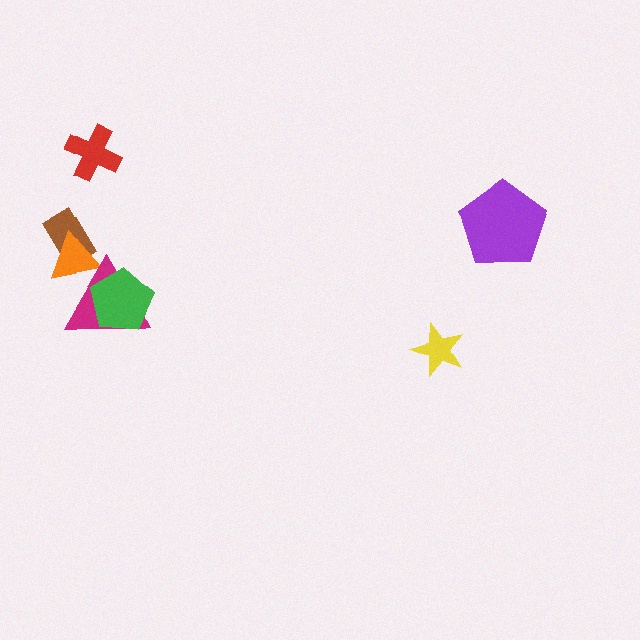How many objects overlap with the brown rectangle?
1 object overlaps with the brown rectangle.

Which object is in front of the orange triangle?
The magenta triangle is in front of the orange triangle.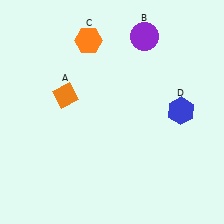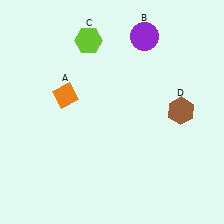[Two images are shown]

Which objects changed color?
C changed from orange to lime. D changed from blue to brown.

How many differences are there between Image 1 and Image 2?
There are 2 differences between the two images.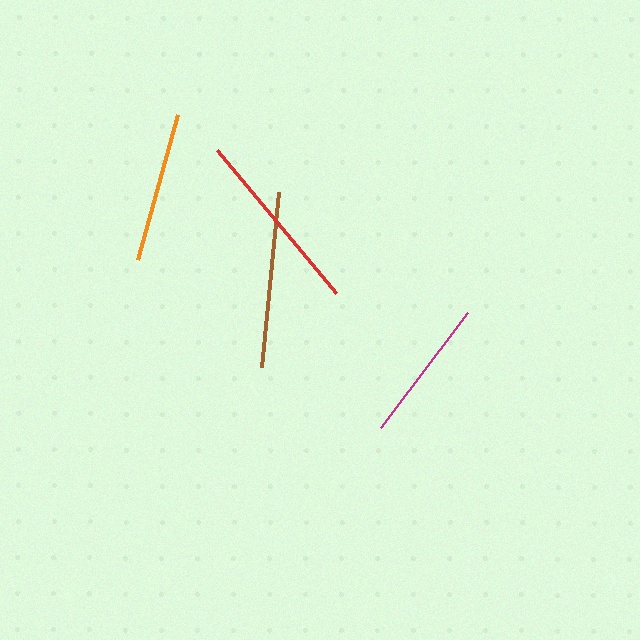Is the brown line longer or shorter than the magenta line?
The brown line is longer than the magenta line.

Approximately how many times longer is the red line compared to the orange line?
The red line is approximately 1.2 times the length of the orange line.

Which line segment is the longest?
The red line is the longest at approximately 186 pixels.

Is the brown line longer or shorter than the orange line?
The brown line is longer than the orange line.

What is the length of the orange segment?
The orange segment is approximately 150 pixels long.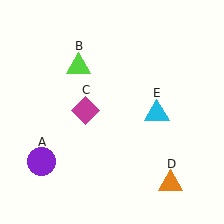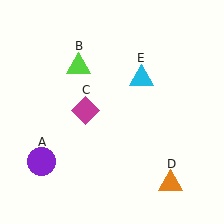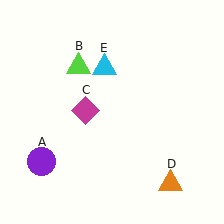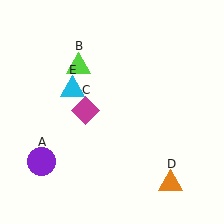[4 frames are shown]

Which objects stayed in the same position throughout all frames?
Purple circle (object A) and lime triangle (object B) and magenta diamond (object C) and orange triangle (object D) remained stationary.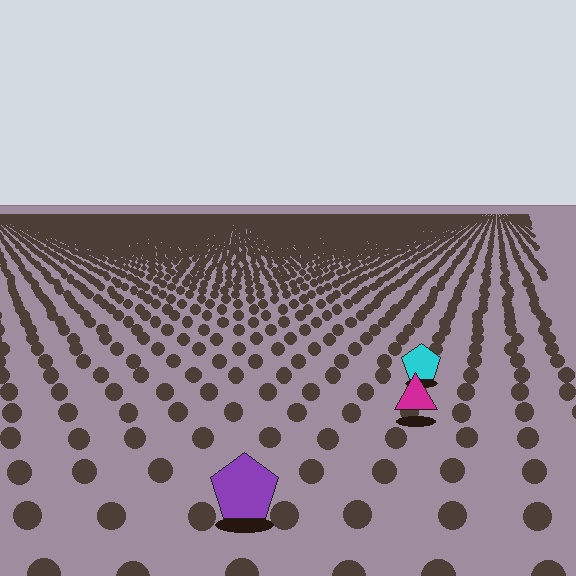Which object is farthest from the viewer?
The cyan pentagon is farthest from the viewer. It appears smaller and the ground texture around it is denser.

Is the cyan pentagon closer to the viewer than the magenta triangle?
No. The magenta triangle is closer — you can tell from the texture gradient: the ground texture is coarser near it.